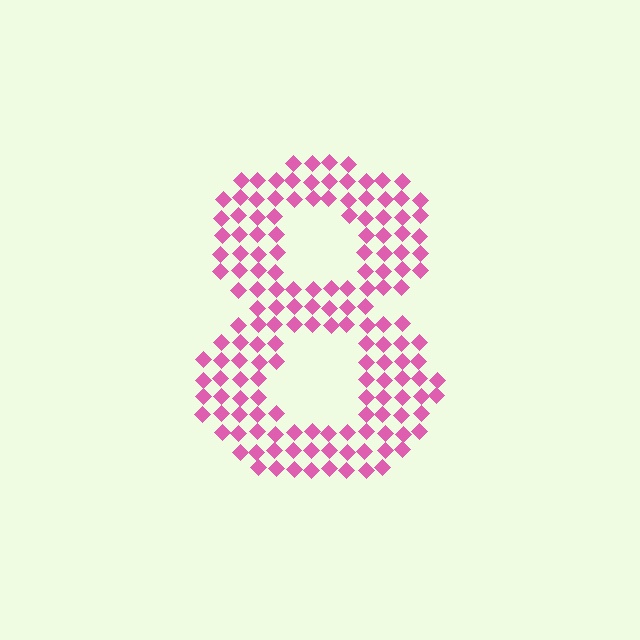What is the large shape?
The large shape is the digit 8.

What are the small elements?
The small elements are diamonds.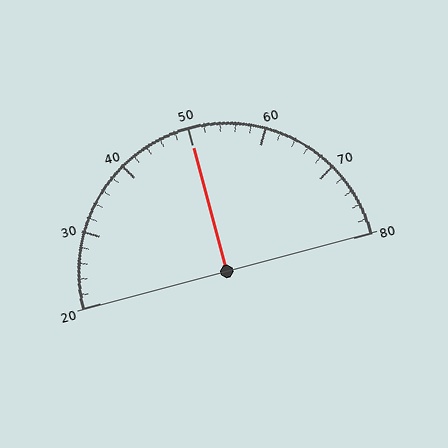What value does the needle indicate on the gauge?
The needle indicates approximately 50.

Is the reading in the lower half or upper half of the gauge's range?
The reading is in the upper half of the range (20 to 80).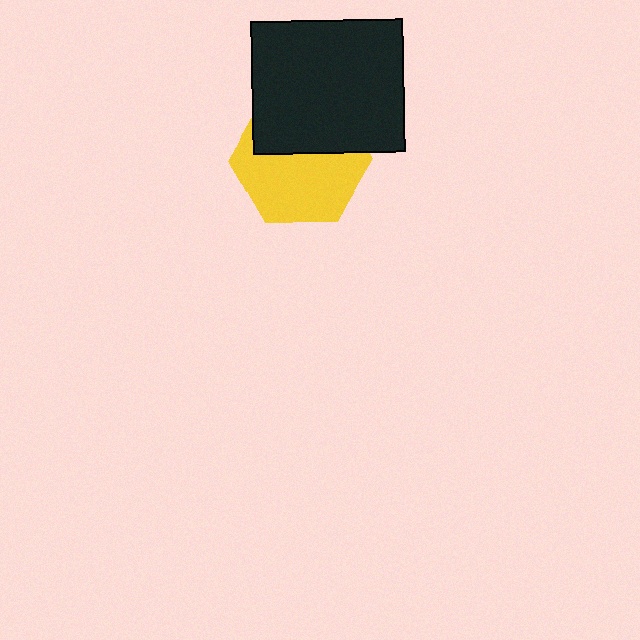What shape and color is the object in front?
The object in front is a black rectangle.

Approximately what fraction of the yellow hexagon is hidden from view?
Roughly 42% of the yellow hexagon is hidden behind the black rectangle.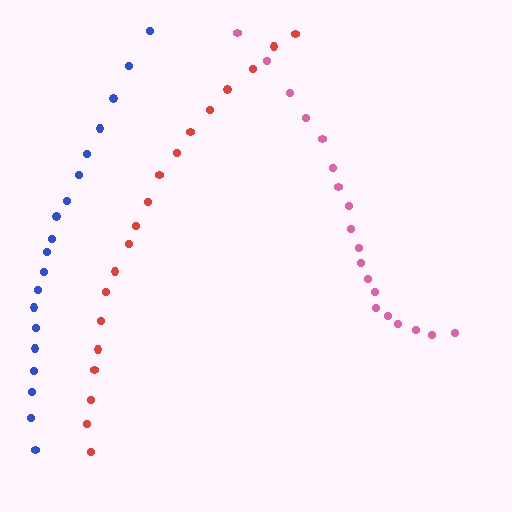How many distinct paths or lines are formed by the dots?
There are 3 distinct paths.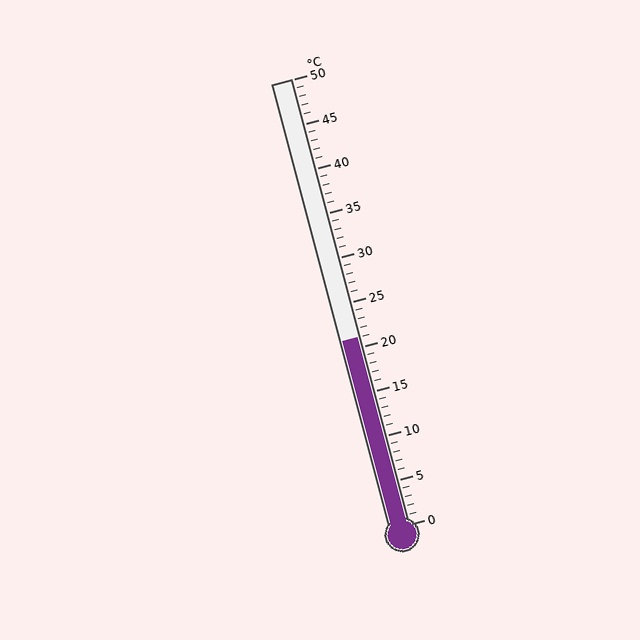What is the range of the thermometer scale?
The thermometer scale ranges from 0°C to 50°C.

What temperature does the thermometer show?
The thermometer shows approximately 21°C.